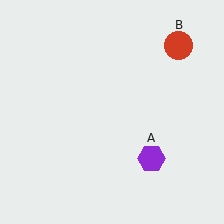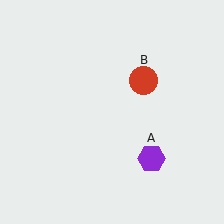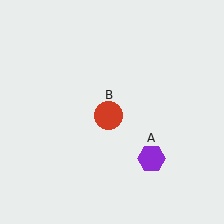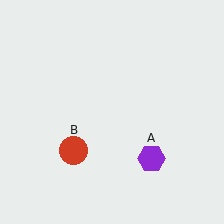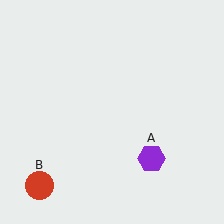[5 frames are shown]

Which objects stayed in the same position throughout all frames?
Purple hexagon (object A) remained stationary.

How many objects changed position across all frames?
1 object changed position: red circle (object B).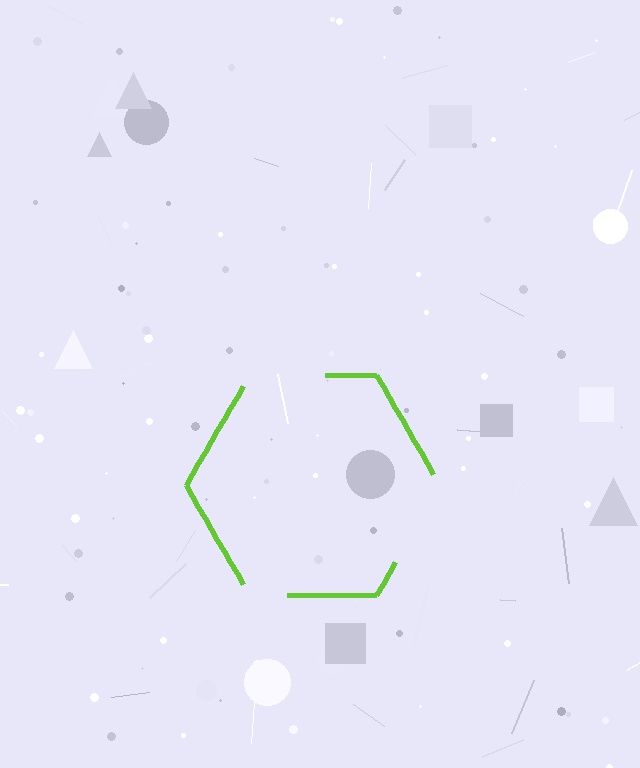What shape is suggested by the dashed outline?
The dashed outline suggests a hexagon.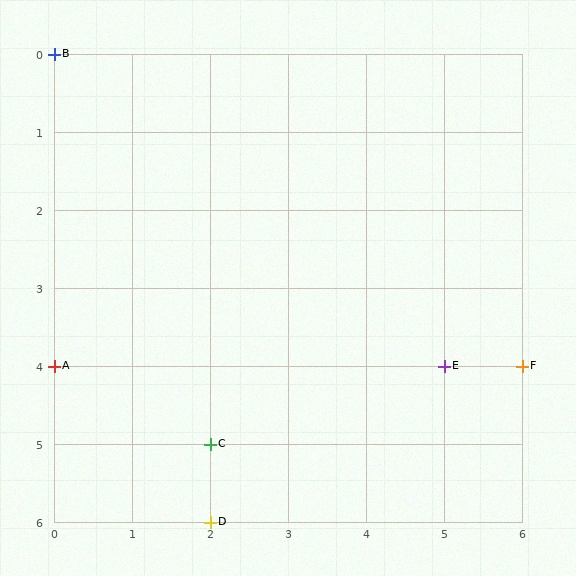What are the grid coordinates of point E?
Point E is at grid coordinates (5, 4).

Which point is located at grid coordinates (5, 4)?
Point E is at (5, 4).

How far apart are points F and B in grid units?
Points F and B are 6 columns and 4 rows apart (about 7.2 grid units diagonally).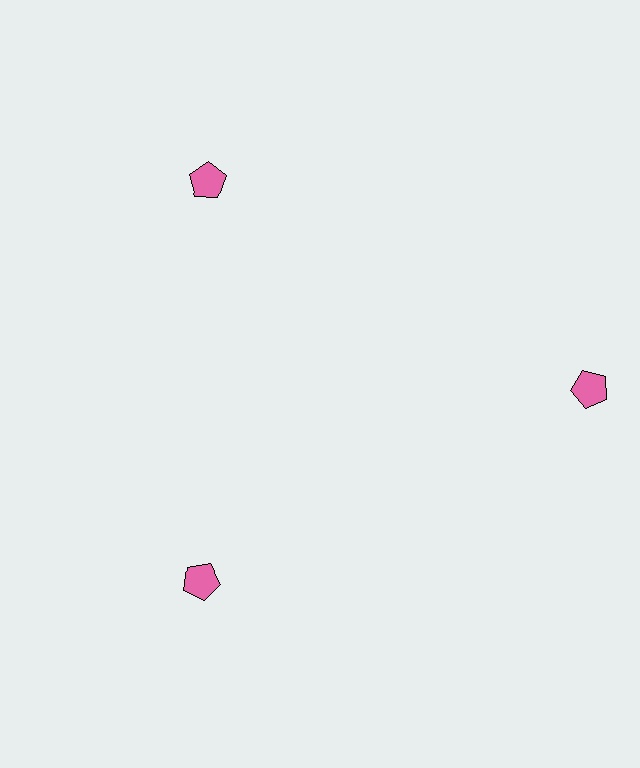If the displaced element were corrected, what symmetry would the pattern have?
It would have 3-fold rotational symmetry — the pattern would map onto itself every 120 degrees.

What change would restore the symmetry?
The symmetry would be restored by moving it inward, back onto the ring so that all 3 pentagons sit at equal angles and equal distance from the center.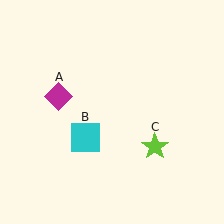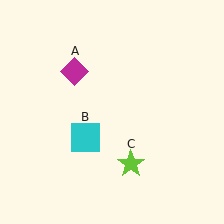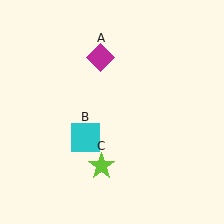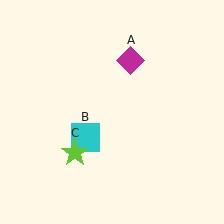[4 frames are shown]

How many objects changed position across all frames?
2 objects changed position: magenta diamond (object A), lime star (object C).